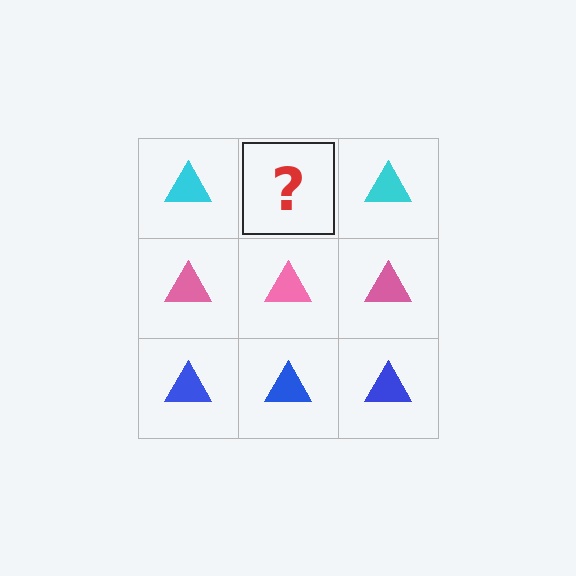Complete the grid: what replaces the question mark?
The question mark should be replaced with a cyan triangle.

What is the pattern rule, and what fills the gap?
The rule is that each row has a consistent color. The gap should be filled with a cyan triangle.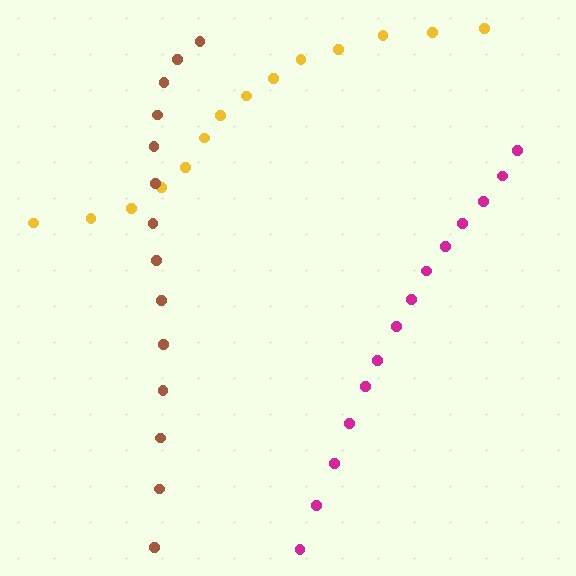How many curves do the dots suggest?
There are 3 distinct paths.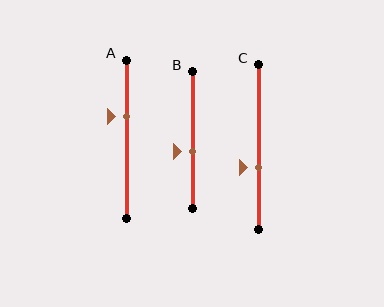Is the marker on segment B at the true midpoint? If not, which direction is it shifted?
No, the marker on segment B is shifted downward by about 8% of the segment length.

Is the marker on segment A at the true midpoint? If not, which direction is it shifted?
No, the marker on segment A is shifted upward by about 14% of the segment length.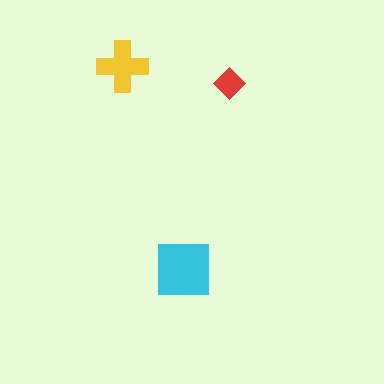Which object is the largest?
The cyan square.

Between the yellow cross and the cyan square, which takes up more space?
The cyan square.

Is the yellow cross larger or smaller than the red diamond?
Larger.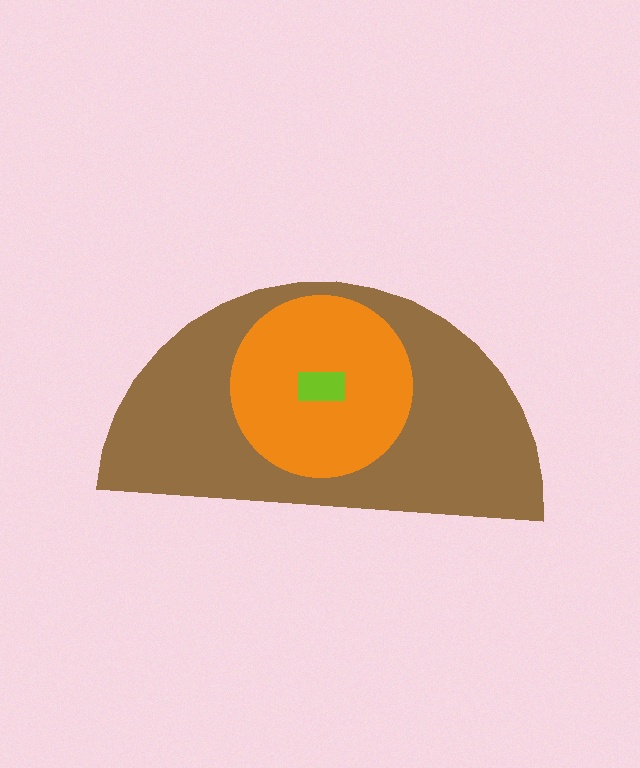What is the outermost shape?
The brown semicircle.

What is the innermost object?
The lime rectangle.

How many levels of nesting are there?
3.